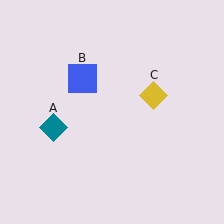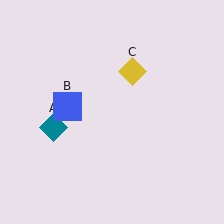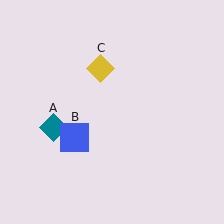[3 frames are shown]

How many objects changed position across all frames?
2 objects changed position: blue square (object B), yellow diamond (object C).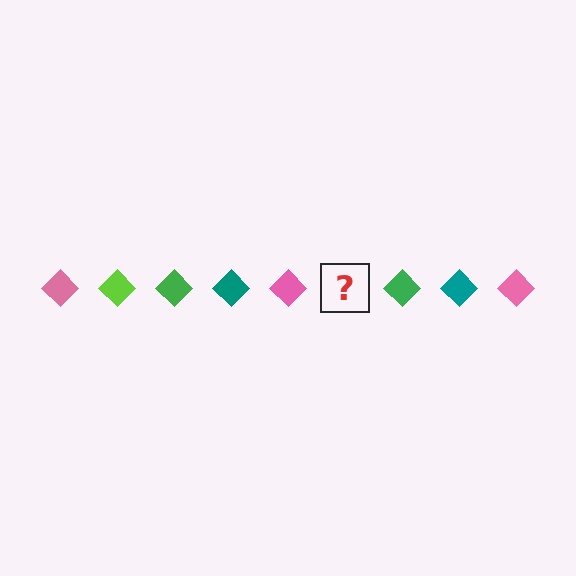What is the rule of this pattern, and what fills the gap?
The rule is that the pattern cycles through pink, lime, green, teal diamonds. The gap should be filled with a lime diamond.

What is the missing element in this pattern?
The missing element is a lime diamond.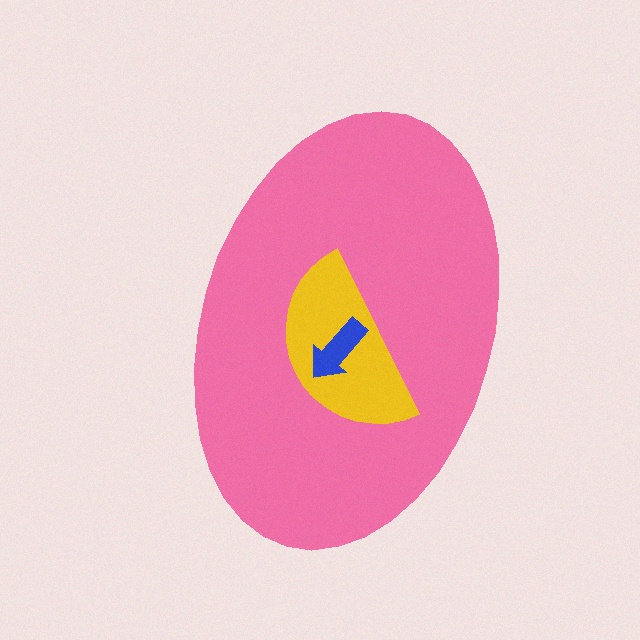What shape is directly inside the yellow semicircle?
The blue arrow.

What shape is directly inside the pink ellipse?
The yellow semicircle.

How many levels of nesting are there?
3.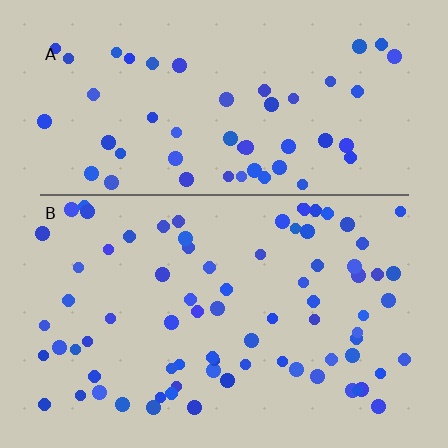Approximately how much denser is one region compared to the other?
Approximately 1.5× — region B over region A.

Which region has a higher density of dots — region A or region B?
B (the bottom).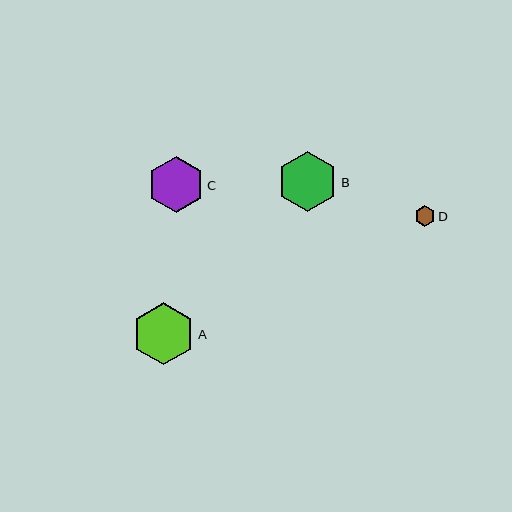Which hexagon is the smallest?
Hexagon D is the smallest with a size of approximately 20 pixels.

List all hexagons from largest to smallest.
From largest to smallest: A, B, C, D.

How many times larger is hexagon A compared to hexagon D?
Hexagon A is approximately 3.1 times the size of hexagon D.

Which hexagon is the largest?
Hexagon A is the largest with a size of approximately 62 pixels.